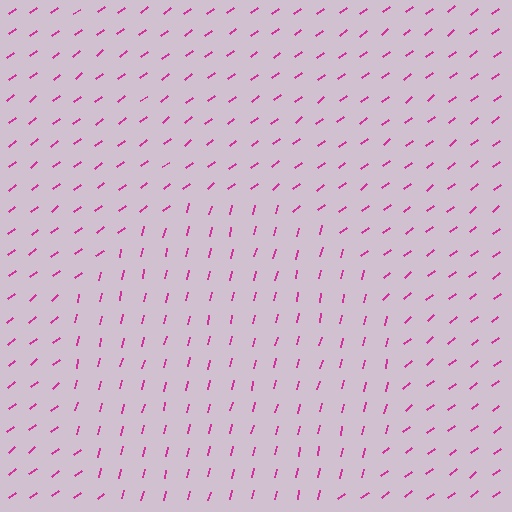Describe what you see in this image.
The image is filled with small magenta line segments. A circle region in the image has lines oriented differently from the surrounding lines, creating a visible texture boundary.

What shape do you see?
I see a circle.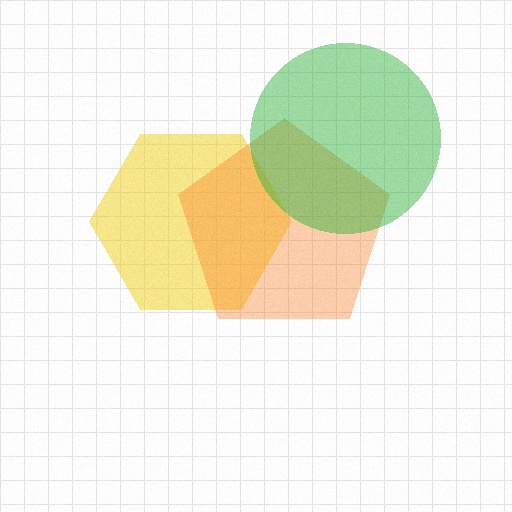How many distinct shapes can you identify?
There are 3 distinct shapes: a yellow hexagon, an orange pentagon, a green circle.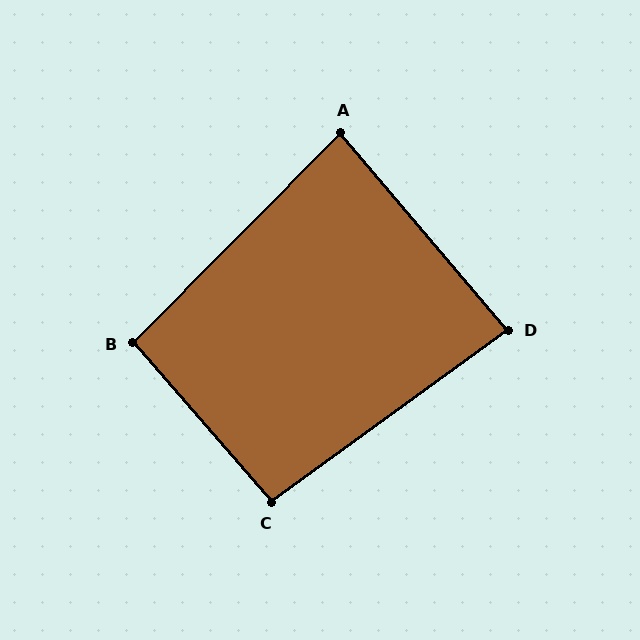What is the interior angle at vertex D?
Approximately 86 degrees (approximately right).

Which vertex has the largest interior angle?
C, at approximately 95 degrees.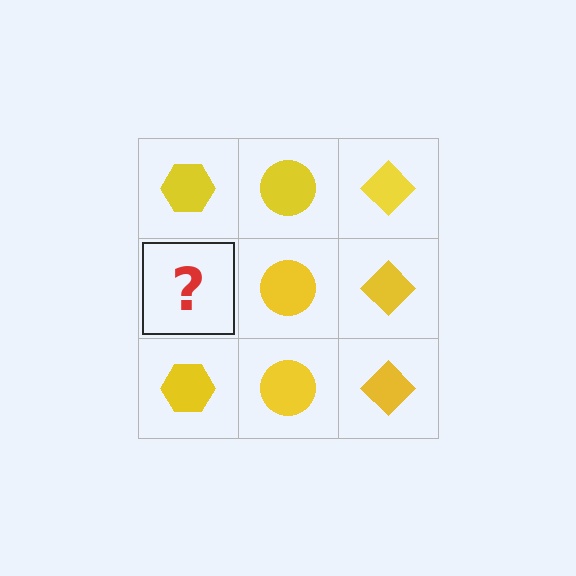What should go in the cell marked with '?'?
The missing cell should contain a yellow hexagon.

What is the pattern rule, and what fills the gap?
The rule is that each column has a consistent shape. The gap should be filled with a yellow hexagon.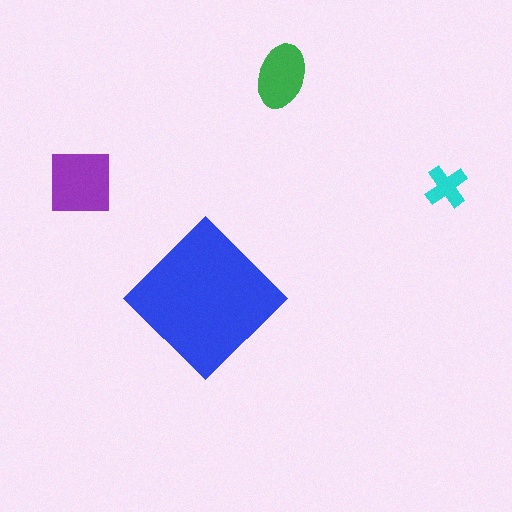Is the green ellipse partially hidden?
No, the green ellipse is fully visible.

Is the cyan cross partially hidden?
No, the cyan cross is fully visible.